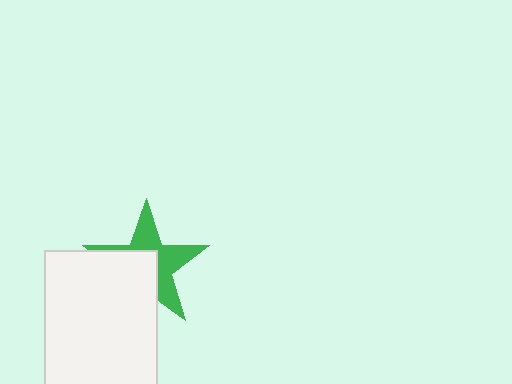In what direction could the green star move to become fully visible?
The green star could move toward the upper-right. That would shift it out from behind the white rectangle entirely.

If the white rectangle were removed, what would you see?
You would see the complete green star.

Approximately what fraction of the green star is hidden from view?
Roughly 48% of the green star is hidden behind the white rectangle.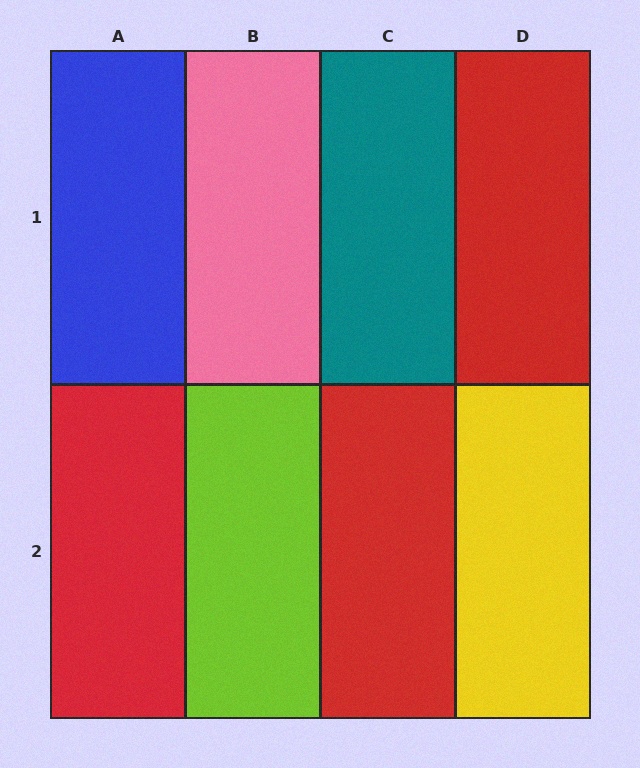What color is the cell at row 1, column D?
Red.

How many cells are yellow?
1 cell is yellow.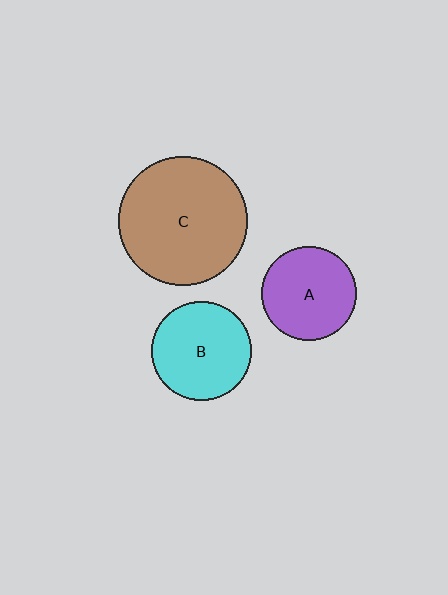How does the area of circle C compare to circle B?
Approximately 1.7 times.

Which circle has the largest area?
Circle C (brown).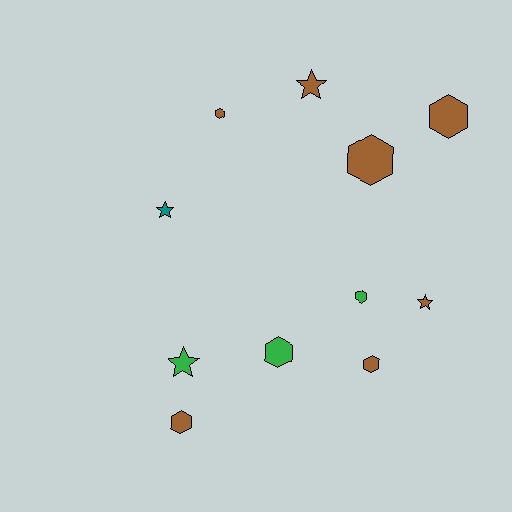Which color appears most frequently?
Brown, with 7 objects.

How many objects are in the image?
There are 11 objects.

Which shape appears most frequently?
Hexagon, with 7 objects.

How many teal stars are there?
There is 1 teal star.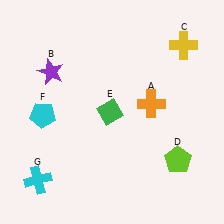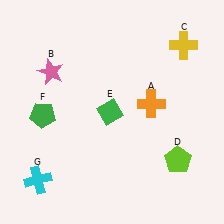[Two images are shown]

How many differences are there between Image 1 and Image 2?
There are 2 differences between the two images.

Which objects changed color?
B changed from purple to pink. F changed from cyan to green.